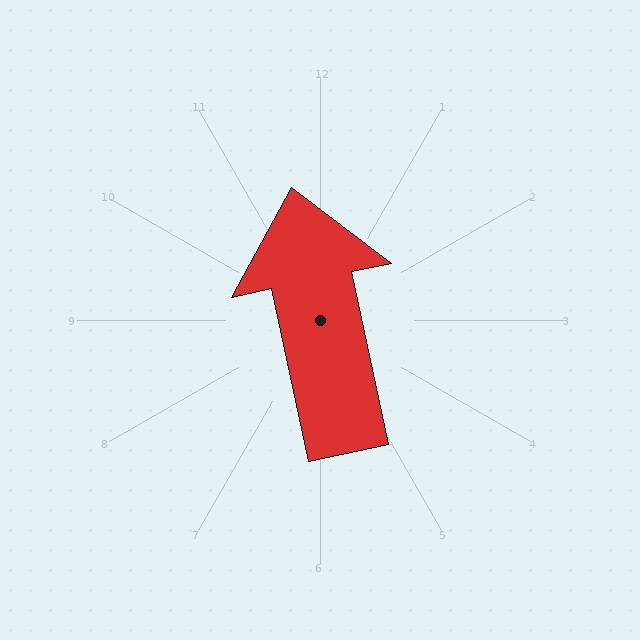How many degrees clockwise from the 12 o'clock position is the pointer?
Approximately 348 degrees.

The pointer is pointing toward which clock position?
Roughly 12 o'clock.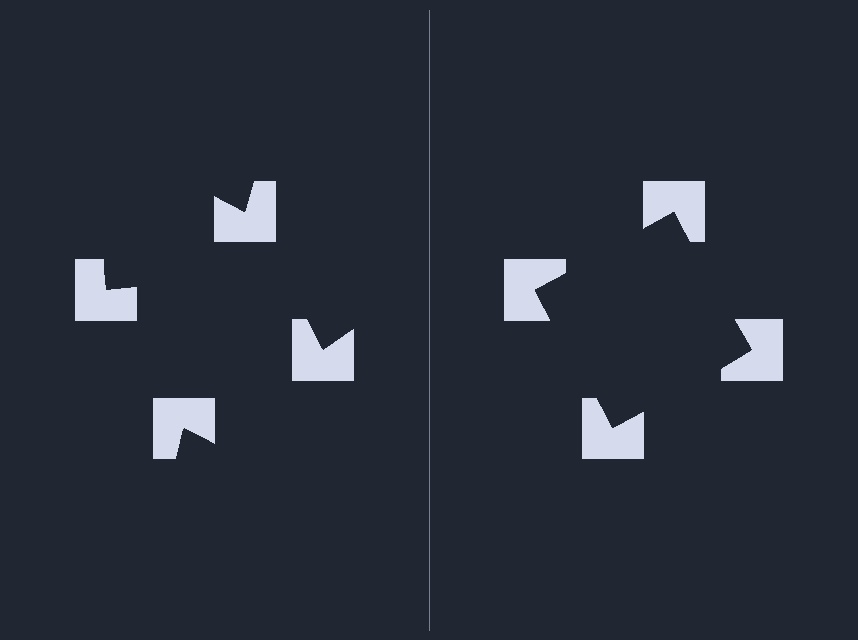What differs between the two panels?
The notched squares are positioned identically on both sides; only the wedge orientations differ. On the right they align to a square; on the left they are misaligned.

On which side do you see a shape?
An illusory square appears on the right side. On the left side the wedge cuts are rotated, so no coherent shape forms.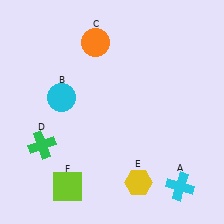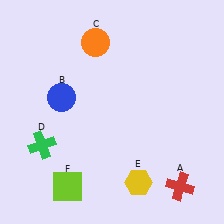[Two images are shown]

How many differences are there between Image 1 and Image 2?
There are 2 differences between the two images.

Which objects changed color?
A changed from cyan to red. B changed from cyan to blue.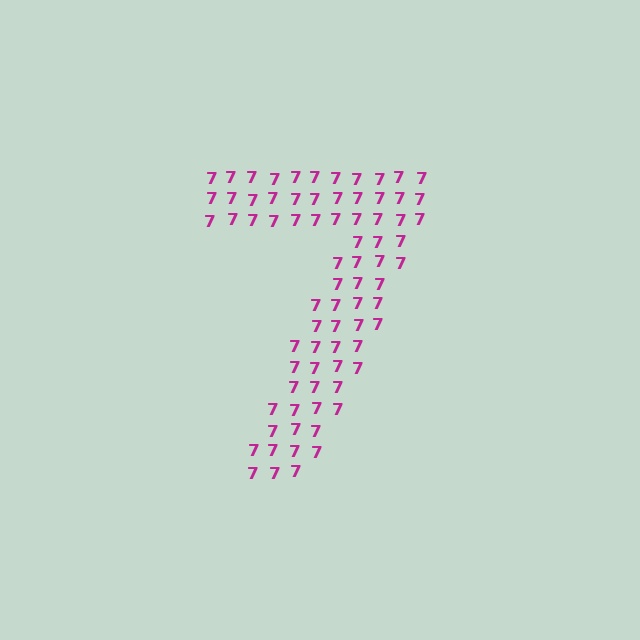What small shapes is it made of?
It is made of small digit 7's.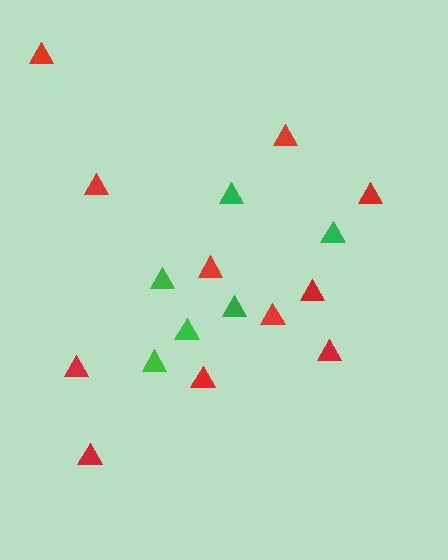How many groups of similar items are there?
There are 2 groups: one group of red triangles (11) and one group of green triangles (6).